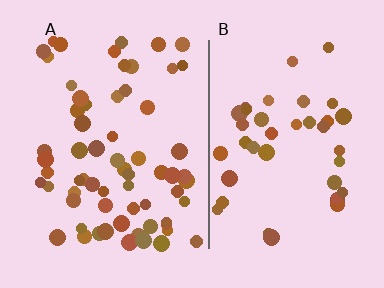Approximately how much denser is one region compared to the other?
Approximately 1.6× — region A over region B.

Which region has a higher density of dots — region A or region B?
A (the left).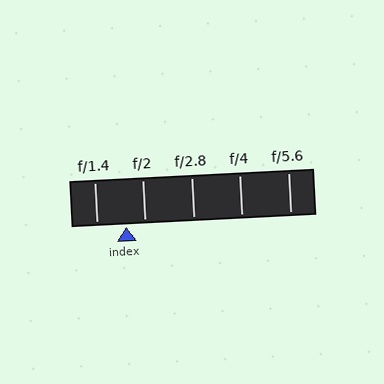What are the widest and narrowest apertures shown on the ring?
The widest aperture shown is f/1.4 and the narrowest is f/5.6.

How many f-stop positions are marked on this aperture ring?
There are 5 f-stop positions marked.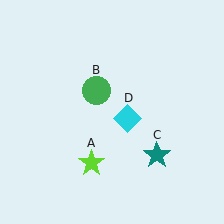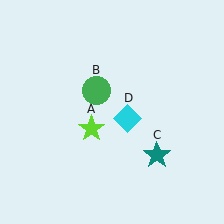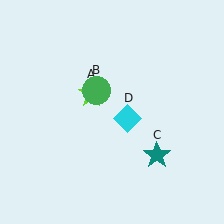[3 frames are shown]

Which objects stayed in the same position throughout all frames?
Green circle (object B) and teal star (object C) and cyan diamond (object D) remained stationary.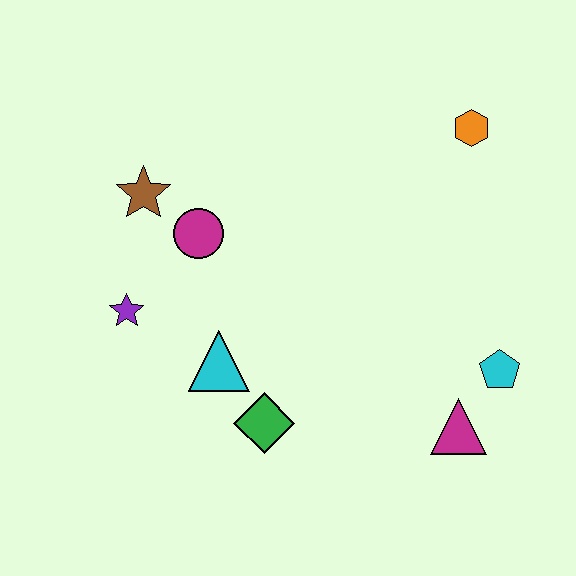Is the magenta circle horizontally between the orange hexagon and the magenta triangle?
No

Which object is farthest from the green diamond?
The orange hexagon is farthest from the green diamond.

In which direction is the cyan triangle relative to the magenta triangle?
The cyan triangle is to the left of the magenta triangle.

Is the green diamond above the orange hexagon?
No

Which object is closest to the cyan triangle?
The green diamond is closest to the cyan triangle.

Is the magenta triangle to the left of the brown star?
No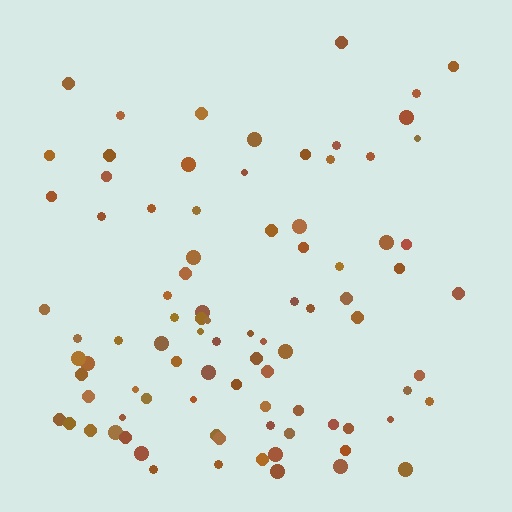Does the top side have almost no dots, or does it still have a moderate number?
Still a moderate number, just noticeably fewer than the bottom.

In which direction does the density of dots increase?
From top to bottom, with the bottom side densest.